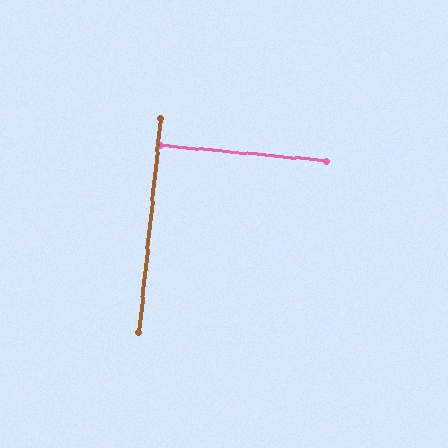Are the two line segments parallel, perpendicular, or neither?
Perpendicular — they meet at approximately 90°.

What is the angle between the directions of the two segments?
Approximately 90 degrees.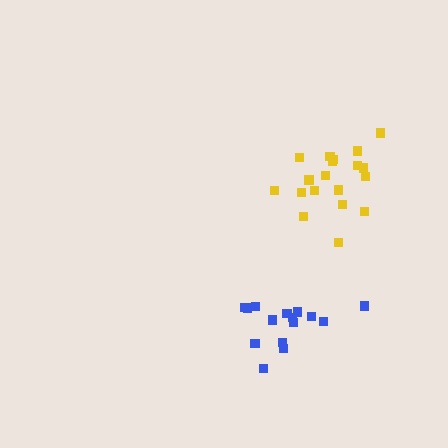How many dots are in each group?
Group 1: 19 dots, Group 2: 15 dots (34 total).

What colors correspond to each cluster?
The clusters are colored: yellow, blue.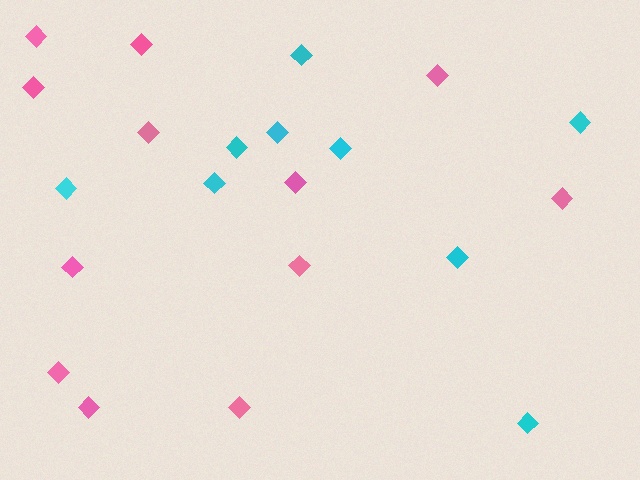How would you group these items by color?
There are 2 groups: one group of pink diamonds (12) and one group of cyan diamonds (9).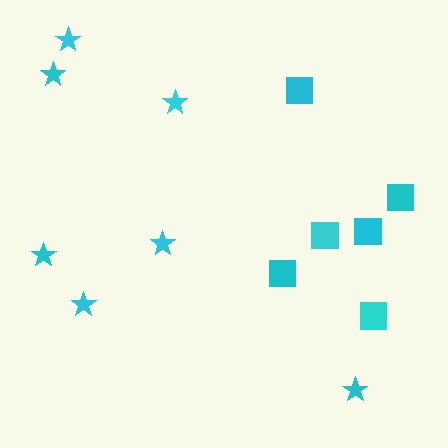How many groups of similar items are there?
There are 2 groups: one group of stars (7) and one group of squares (6).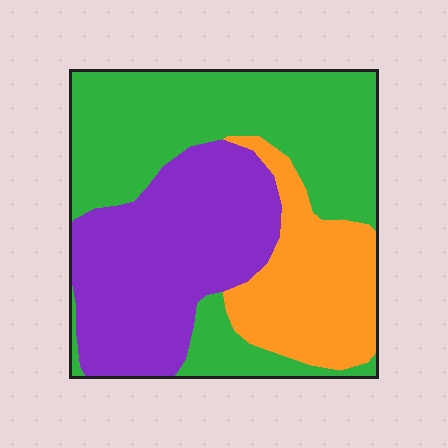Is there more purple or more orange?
Purple.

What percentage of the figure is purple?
Purple covers about 35% of the figure.